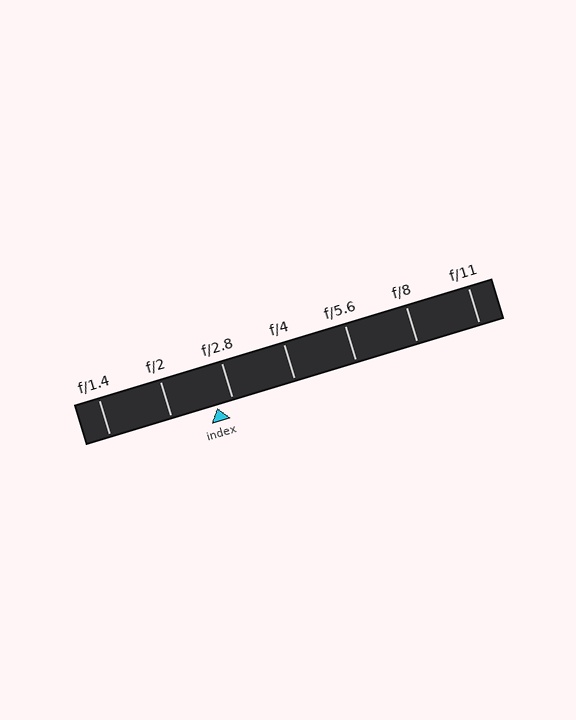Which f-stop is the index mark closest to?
The index mark is closest to f/2.8.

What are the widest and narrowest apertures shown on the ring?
The widest aperture shown is f/1.4 and the narrowest is f/11.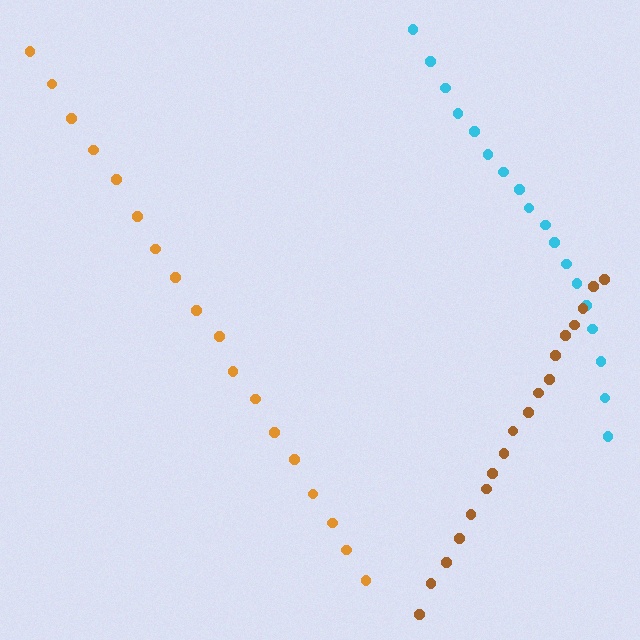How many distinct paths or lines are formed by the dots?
There are 3 distinct paths.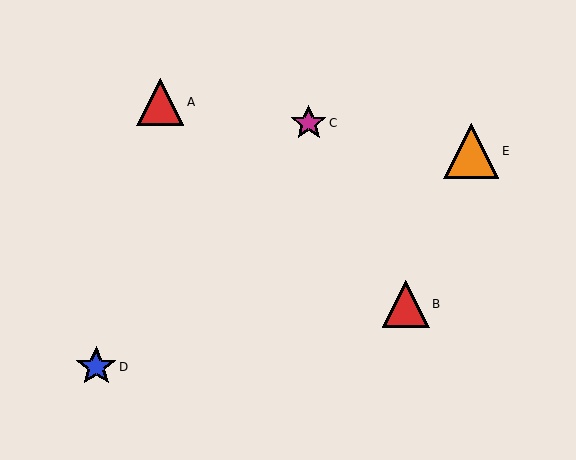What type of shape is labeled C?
Shape C is a magenta star.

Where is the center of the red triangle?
The center of the red triangle is at (160, 102).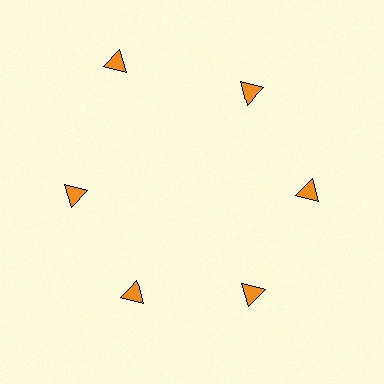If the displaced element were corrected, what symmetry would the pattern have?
It would have 6-fold rotational symmetry — the pattern would map onto itself every 60 degrees.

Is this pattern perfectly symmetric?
No. The 6 orange triangles are arranged in a ring, but one element near the 11 o'clock position is pushed outward from the center, breaking the 6-fold rotational symmetry.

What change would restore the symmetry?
The symmetry would be restored by moving it inward, back onto the ring so that all 6 triangles sit at equal angles and equal distance from the center.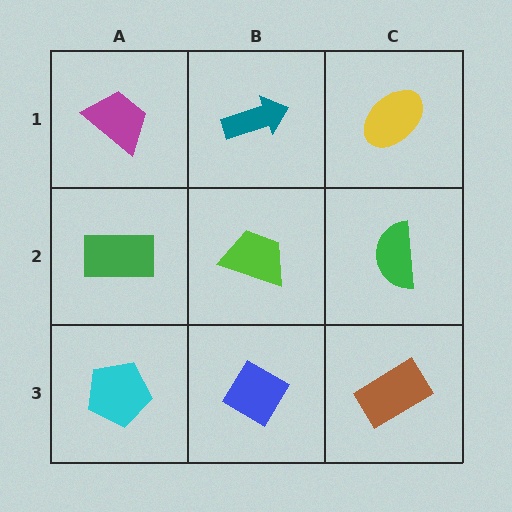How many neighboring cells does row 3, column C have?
2.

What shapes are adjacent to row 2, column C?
A yellow ellipse (row 1, column C), a brown rectangle (row 3, column C), a lime trapezoid (row 2, column B).